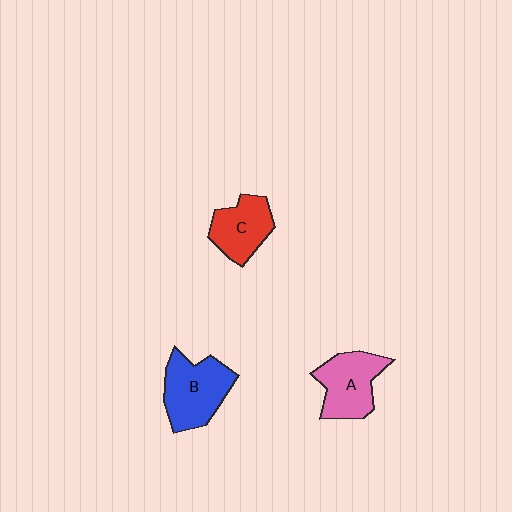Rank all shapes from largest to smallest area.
From largest to smallest: B (blue), A (pink), C (red).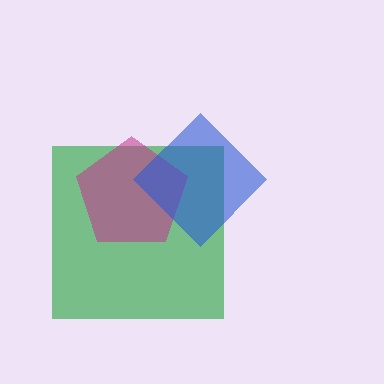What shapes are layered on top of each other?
The layered shapes are: a green square, a magenta pentagon, a blue diamond.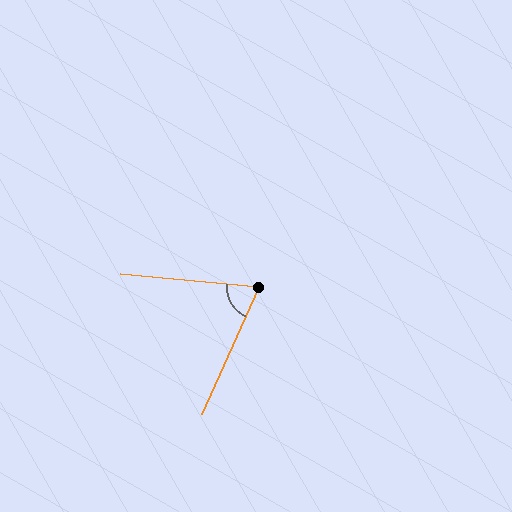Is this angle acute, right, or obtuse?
It is acute.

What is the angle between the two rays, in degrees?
Approximately 71 degrees.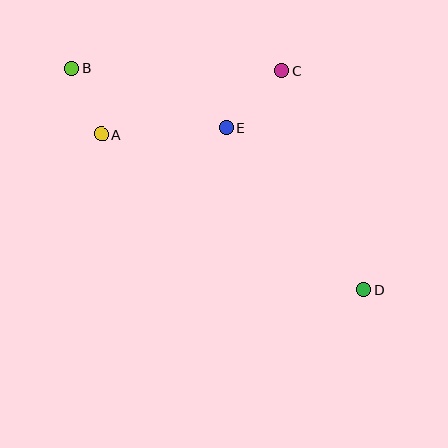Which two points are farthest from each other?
Points B and D are farthest from each other.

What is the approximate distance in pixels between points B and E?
The distance between B and E is approximately 166 pixels.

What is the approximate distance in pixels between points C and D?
The distance between C and D is approximately 234 pixels.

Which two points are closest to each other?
Points A and B are closest to each other.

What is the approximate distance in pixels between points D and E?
The distance between D and E is approximately 212 pixels.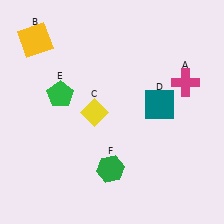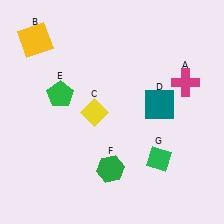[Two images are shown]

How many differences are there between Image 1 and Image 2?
There is 1 difference between the two images.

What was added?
A green diamond (G) was added in Image 2.